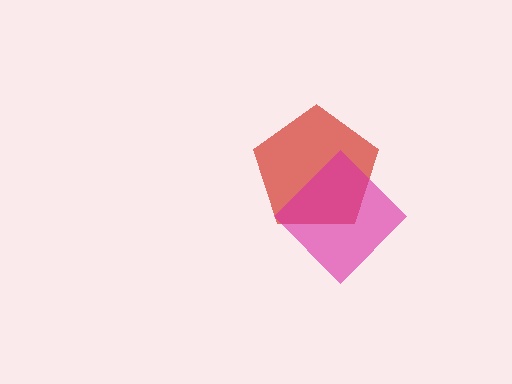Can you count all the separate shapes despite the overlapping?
Yes, there are 2 separate shapes.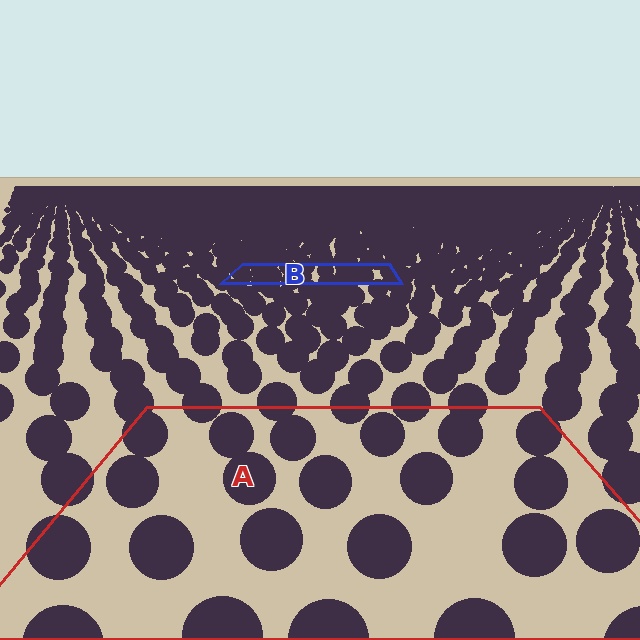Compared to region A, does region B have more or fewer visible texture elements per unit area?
Region B has more texture elements per unit area — they are packed more densely because it is farther away.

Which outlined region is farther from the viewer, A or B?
Region B is farther from the viewer — the texture elements inside it appear smaller and more densely packed.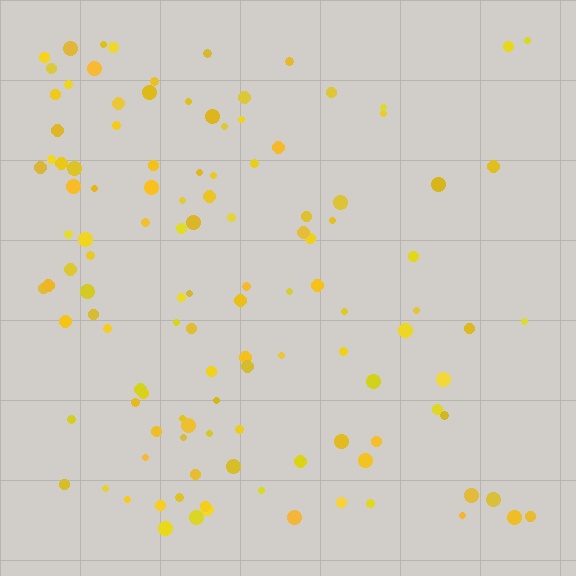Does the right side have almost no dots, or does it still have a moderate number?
Still a moderate number, just noticeably fewer than the left.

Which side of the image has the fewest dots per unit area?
The right.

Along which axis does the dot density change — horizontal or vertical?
Horizontal.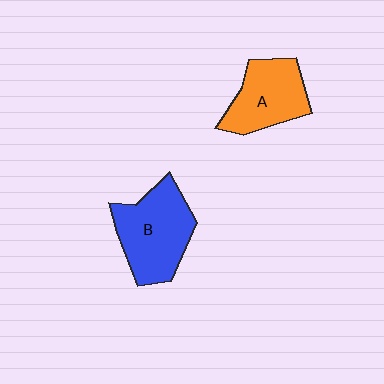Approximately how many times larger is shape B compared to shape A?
Approximately 1.2 times.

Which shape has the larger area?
Shape B (blue).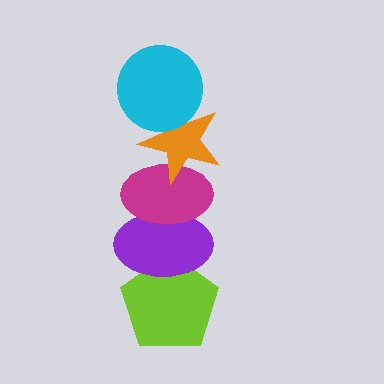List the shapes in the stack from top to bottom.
From top to bottom: the cyan circle, the orange star, the magenta ellipse, the purple ellipse, the lime pentagon.